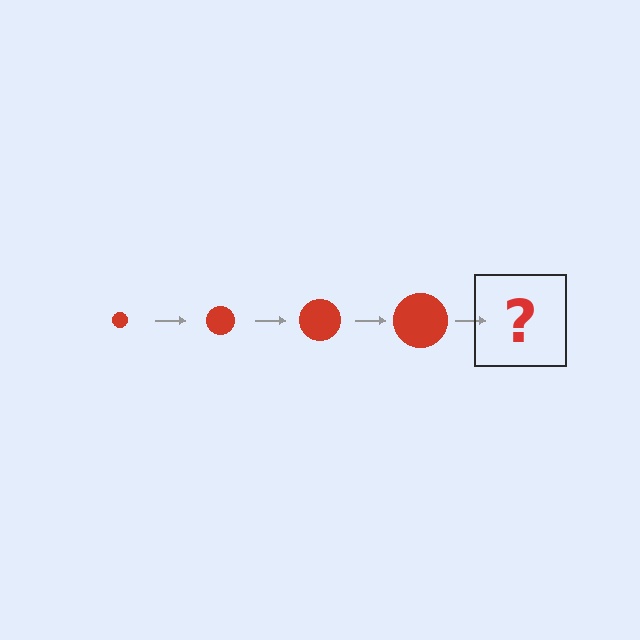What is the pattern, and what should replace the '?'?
The pattern is that the circle gets progressively larger each step. The '?' should be a red circle, larger than the previous one.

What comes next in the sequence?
The next element should be a red circle, larger than the previous one.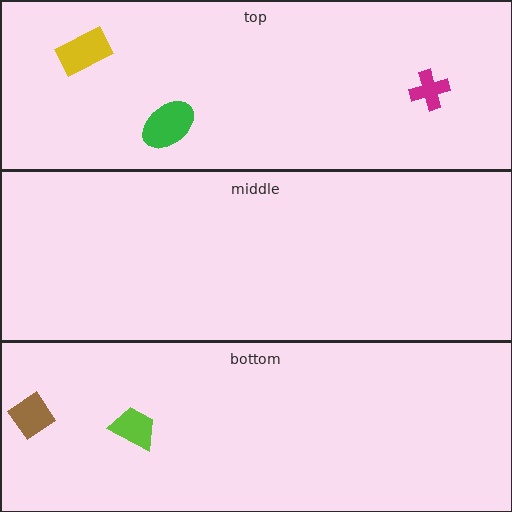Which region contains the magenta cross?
The top region.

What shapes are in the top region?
The yellow rectangle, the magenta cross, the green ellipse.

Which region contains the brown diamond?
The bottom region.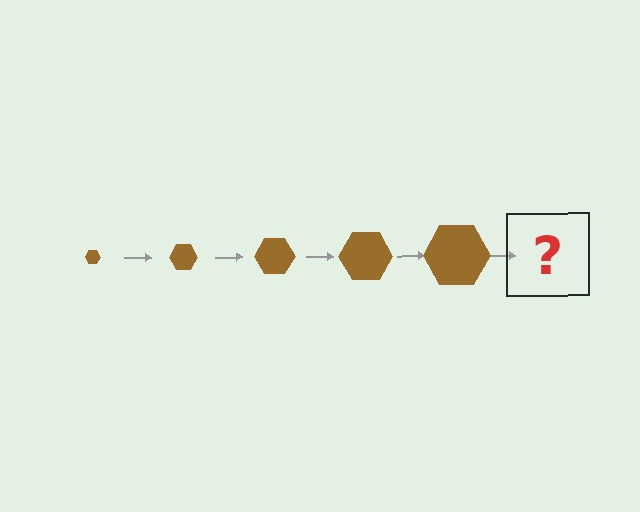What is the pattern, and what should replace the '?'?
The pattern is that the hexagon gets progressively larger each step. The '?' should be a brown hexagon, larger than the previous one.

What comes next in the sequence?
The next element should be a brown hexagon, larger than the previous one.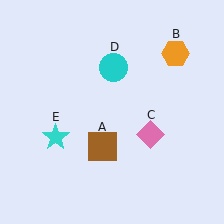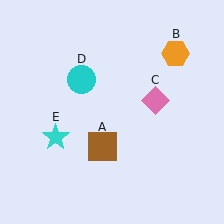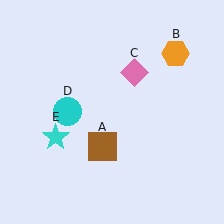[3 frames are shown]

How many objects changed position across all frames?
2 objects changed position: pink diamond (object C), cyan circle (object D).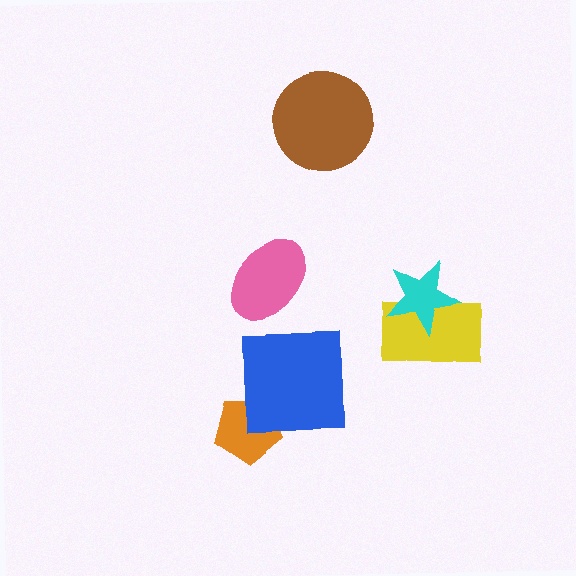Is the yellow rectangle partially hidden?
Yes, it is partially covered by another shape.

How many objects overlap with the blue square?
1 object overlaps with the blue square.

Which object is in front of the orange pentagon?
The blue square is in front of the orange pentagon.